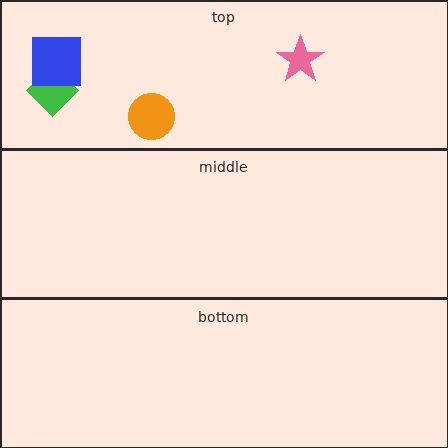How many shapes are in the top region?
4.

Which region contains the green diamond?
The top region.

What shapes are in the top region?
The green diamond, the blue square, the pink star, the orange circle.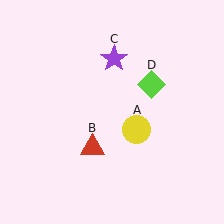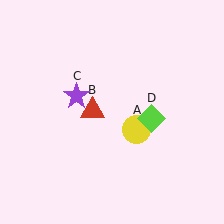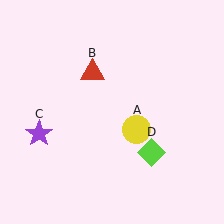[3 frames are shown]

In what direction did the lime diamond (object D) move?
The lime diamond (object D) moved down.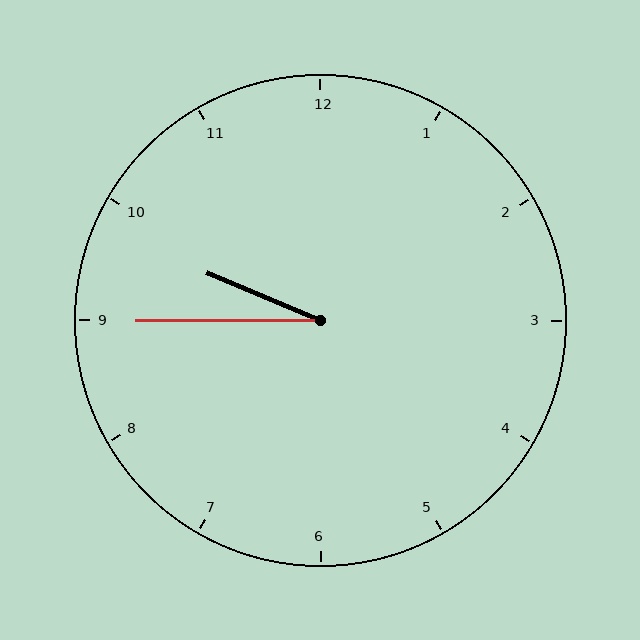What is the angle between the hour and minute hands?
Approximately 22 degrees.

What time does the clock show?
9:45.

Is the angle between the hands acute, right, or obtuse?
It is acute.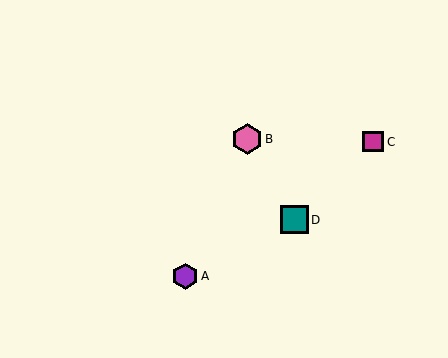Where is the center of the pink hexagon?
The center of the pink hexagon is at (247, 139).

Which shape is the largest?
The pink hexagon (labeled B) is the largest.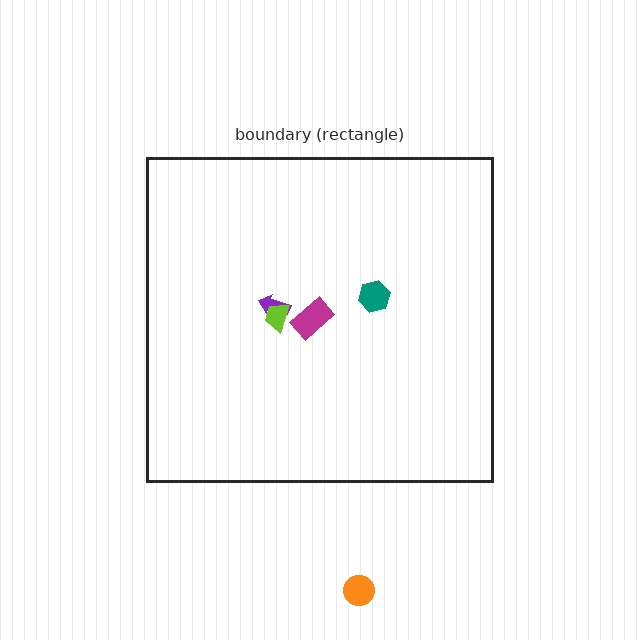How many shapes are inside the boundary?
4 inside, 1 outside.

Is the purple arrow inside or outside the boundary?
Inside.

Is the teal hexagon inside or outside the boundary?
Inside.